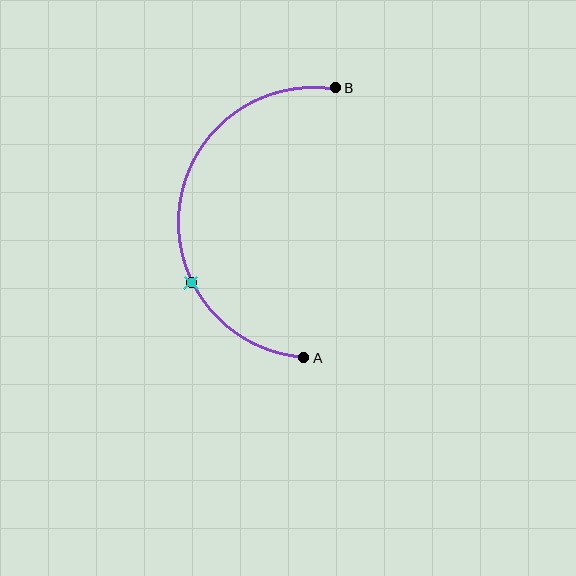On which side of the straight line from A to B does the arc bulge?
The arc bulges to the left of the straight line connecting A and B.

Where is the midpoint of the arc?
The arc midpoint is the point on the curve farthest from the straight line joining A and B. It sits to the left of that line.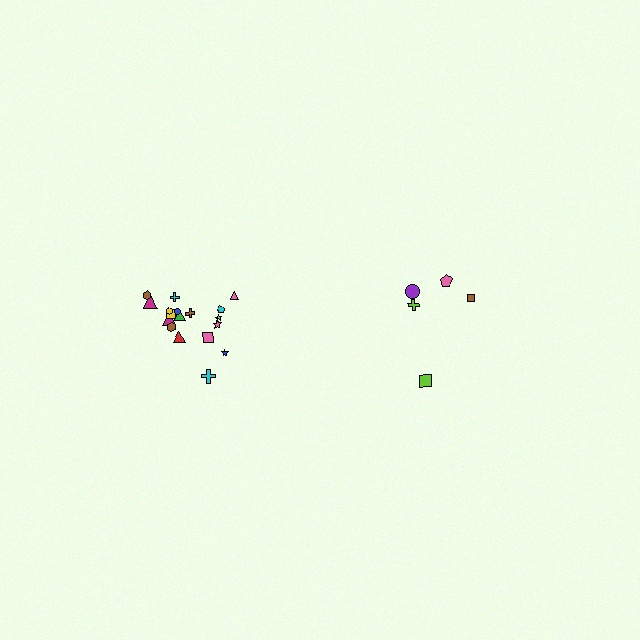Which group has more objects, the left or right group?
The left group.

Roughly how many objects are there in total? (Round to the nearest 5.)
Roughly 25 objects in total.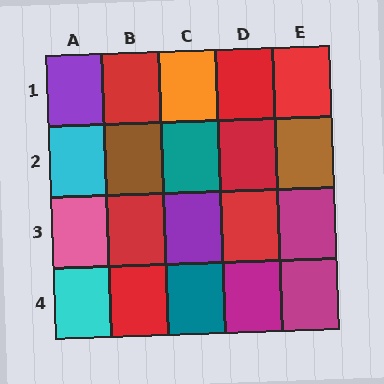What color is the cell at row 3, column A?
Pink.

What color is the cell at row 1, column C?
Orange.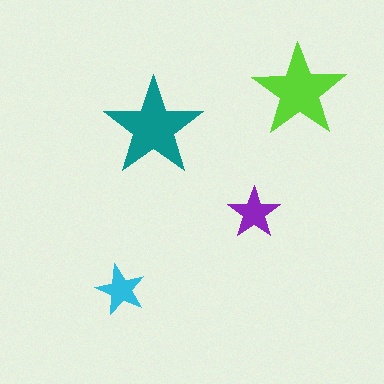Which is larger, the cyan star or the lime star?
The lime one.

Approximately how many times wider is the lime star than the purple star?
About 2 times wider.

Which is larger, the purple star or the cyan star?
The purple one.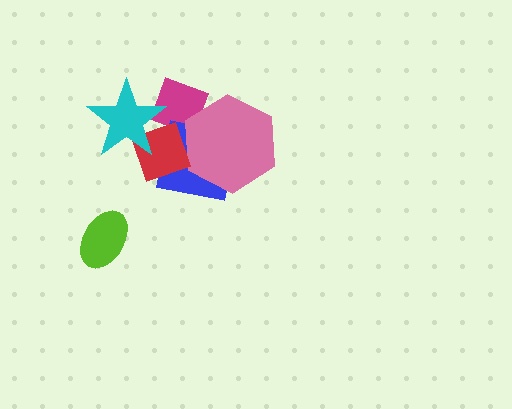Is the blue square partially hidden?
Yes, it is partially covered by another shape.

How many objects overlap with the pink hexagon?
3 objects overlap with the pink hexagon.